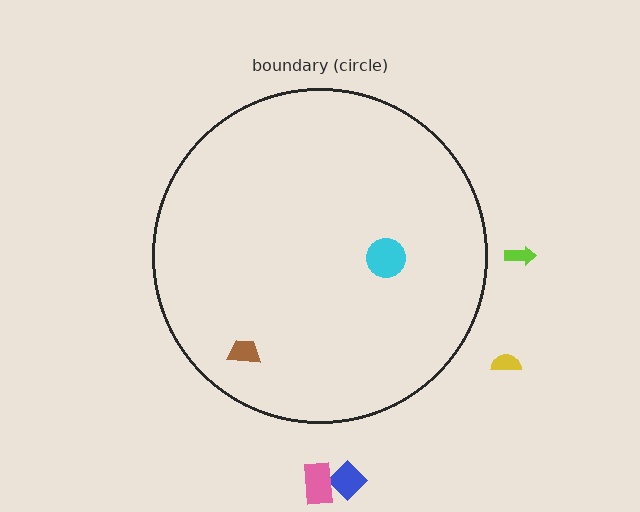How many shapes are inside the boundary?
2 inside, 4 outside.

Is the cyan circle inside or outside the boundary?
Inside.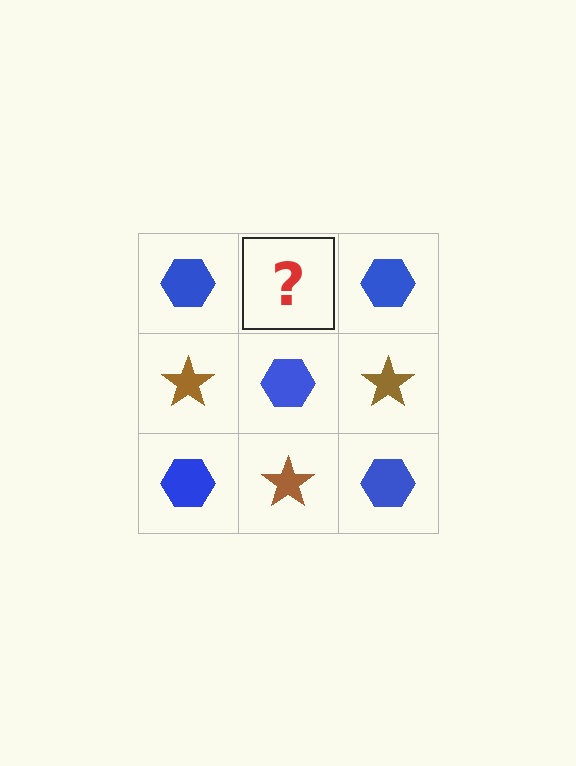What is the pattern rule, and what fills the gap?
The rule is that it alternates blue hexagon and brown star in a checkerboard pattern. The gap should be filled with a brown star.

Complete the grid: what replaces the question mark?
The question mark should be replaced with a brown star.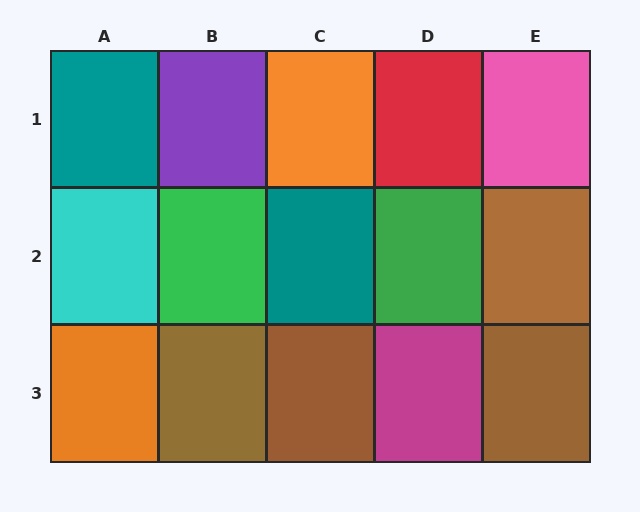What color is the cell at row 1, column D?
Red.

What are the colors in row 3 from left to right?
Orange, brown, brown, magenta, brown.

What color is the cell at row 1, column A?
Teal.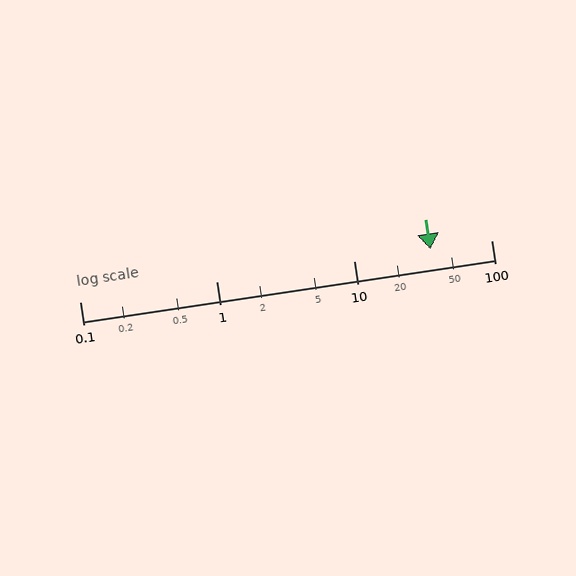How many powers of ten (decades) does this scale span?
The scale spans 3 decades, from 0.1 to 100.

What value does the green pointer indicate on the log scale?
The pointer indicates approximately 36.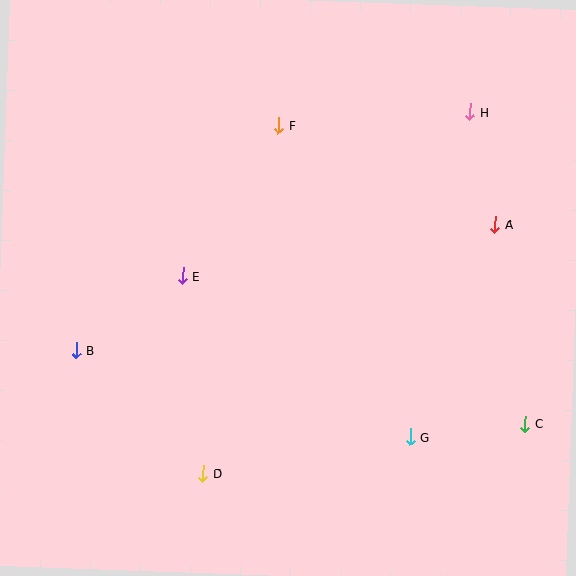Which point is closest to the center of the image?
Point E at (183, 276) is closest to the center.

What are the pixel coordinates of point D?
Point D is at (203, 473).